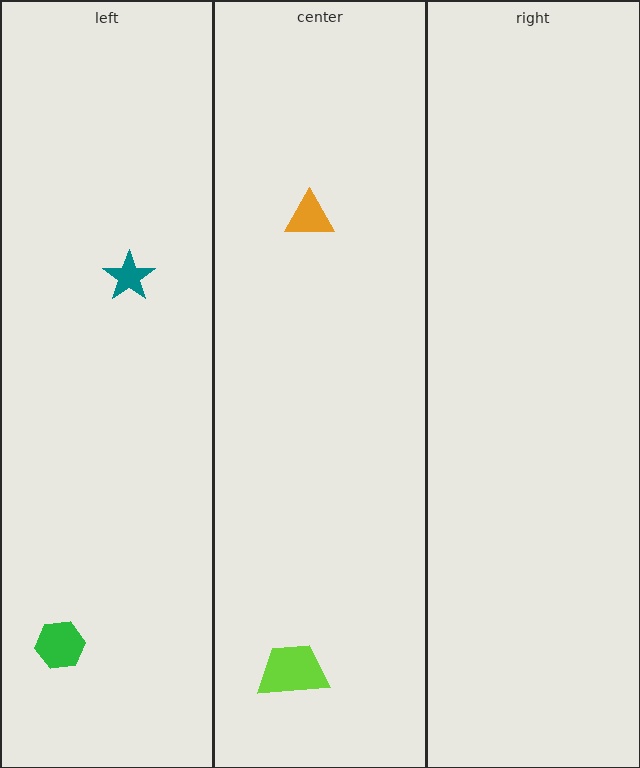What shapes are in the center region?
The orange triangle, the lime trapezoid.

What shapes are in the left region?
The teal star, the green hexagon.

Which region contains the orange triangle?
The center region.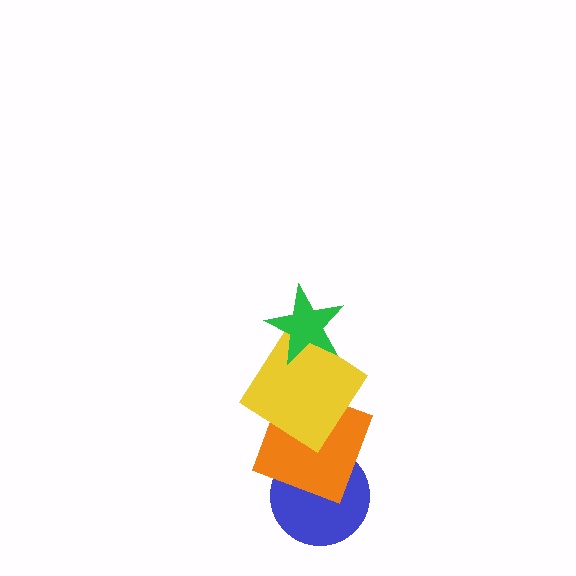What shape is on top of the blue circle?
The orange square is on top of the blue circle.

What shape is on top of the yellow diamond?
The green star is on top of the yellow diamond.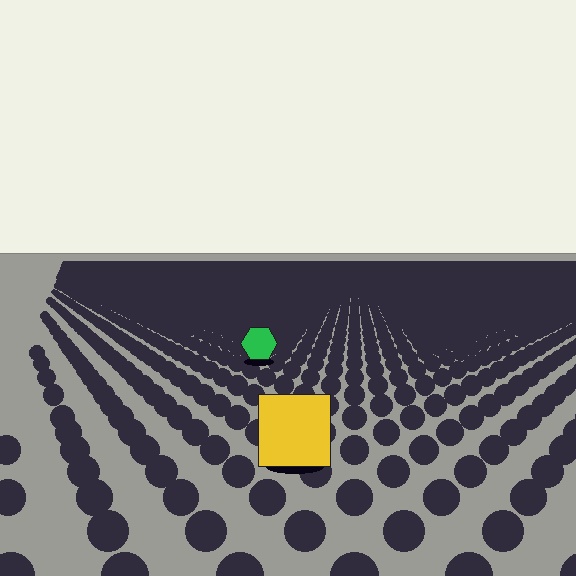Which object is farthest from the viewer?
The green hexagon is farthest from the viewer. It appears smaller and the ground texture around it is denser.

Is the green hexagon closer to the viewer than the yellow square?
No. The yellow square is closer — you can tell from the texture gradient: the ground texture is coarser near it.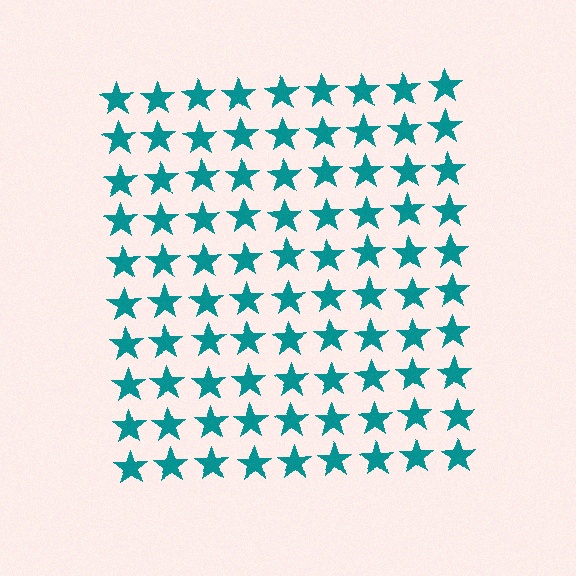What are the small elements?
The small elements are stars.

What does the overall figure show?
The overall figure shows a square.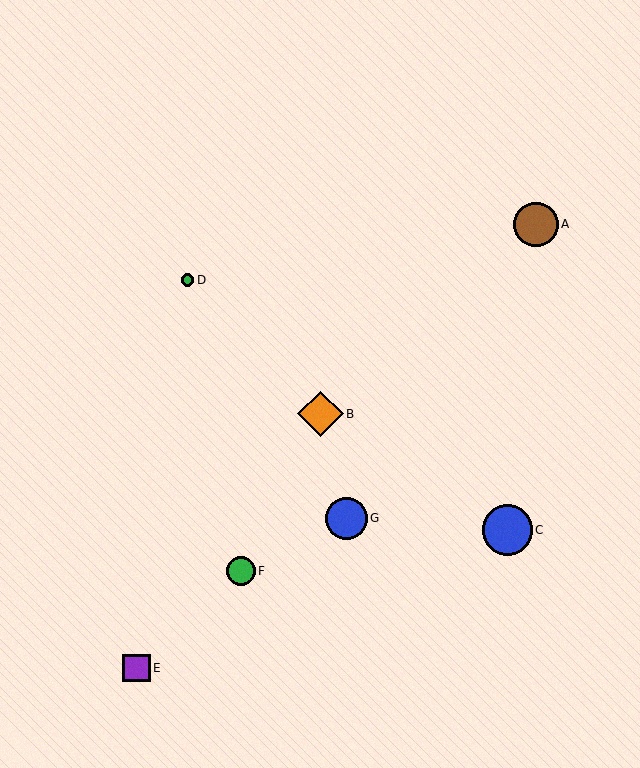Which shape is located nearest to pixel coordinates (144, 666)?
The purple square (labeled E) at (136, 668) is nearest to that location.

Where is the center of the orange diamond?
The center of the orange diamond is at (320, 414).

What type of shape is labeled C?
Shape C is a blue circle.